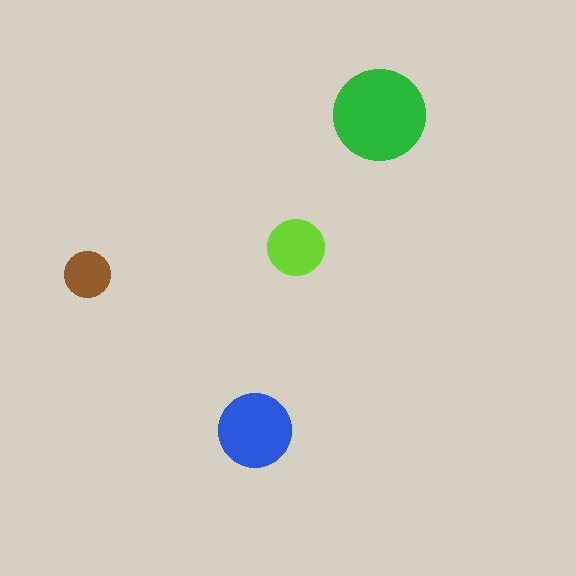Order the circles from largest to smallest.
the green one, the blue one, the lime one, the brown one.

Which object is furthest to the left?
The brown circle is leftmost.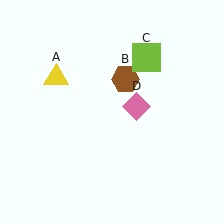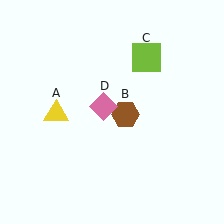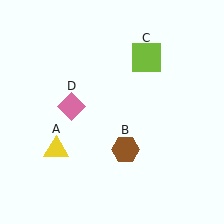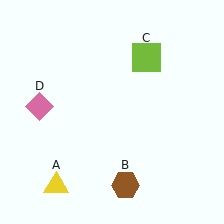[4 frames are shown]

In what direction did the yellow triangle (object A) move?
The yellow triangle (object A) moved down.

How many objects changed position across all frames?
3 objects changed position: yellow triangle (object A), brown hexagon (object B), pink diamond (object D).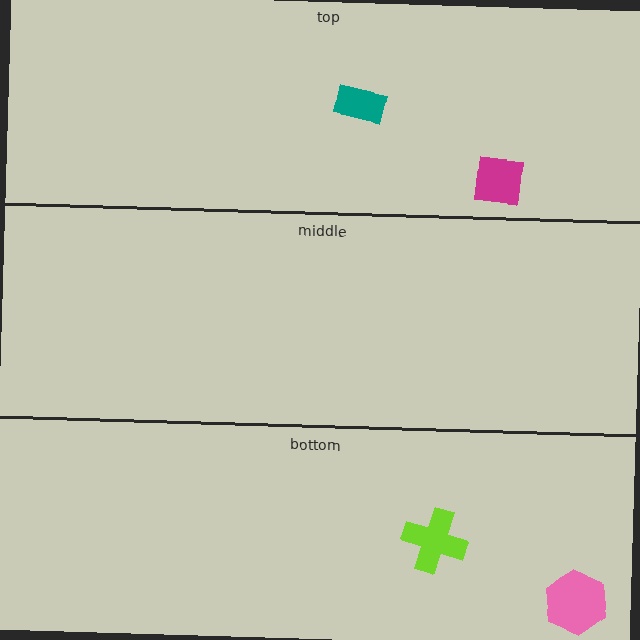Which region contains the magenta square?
The top region.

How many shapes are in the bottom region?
2.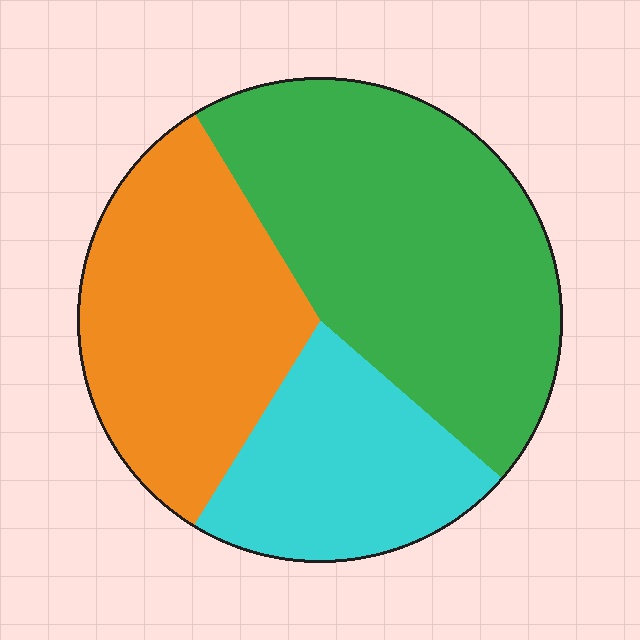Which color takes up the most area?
Green, at roughly 45%.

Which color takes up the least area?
Cyan, at roughly 20%.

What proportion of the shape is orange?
Orange takes up about one third (1/3) of the shape.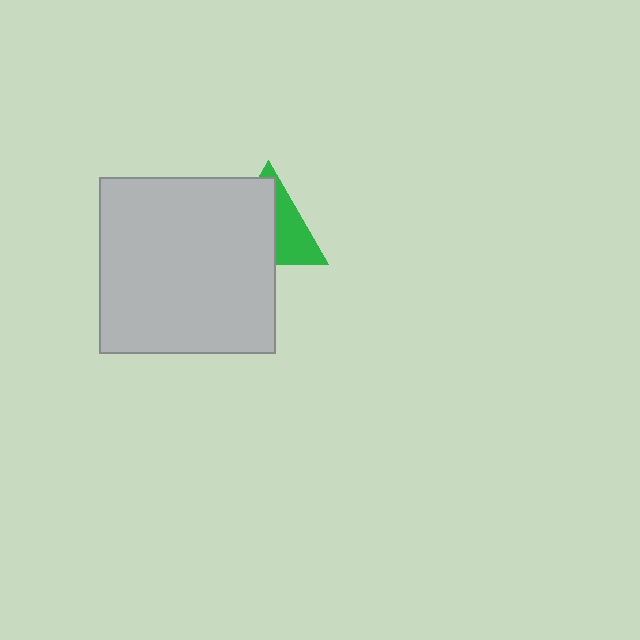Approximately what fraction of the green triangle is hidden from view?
Roughly 58% of the green triangle is hidden behind the light gray square.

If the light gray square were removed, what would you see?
You would see the complete green triangle.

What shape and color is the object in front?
The object in front is a light gray square.